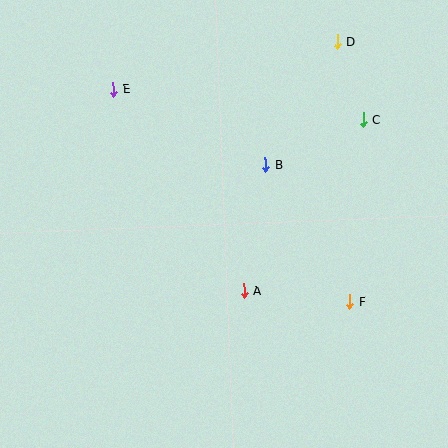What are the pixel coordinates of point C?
Point C is at (363, 120).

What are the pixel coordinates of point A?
Point A is at (244, 291).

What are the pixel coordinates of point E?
Point E is at (113, 90).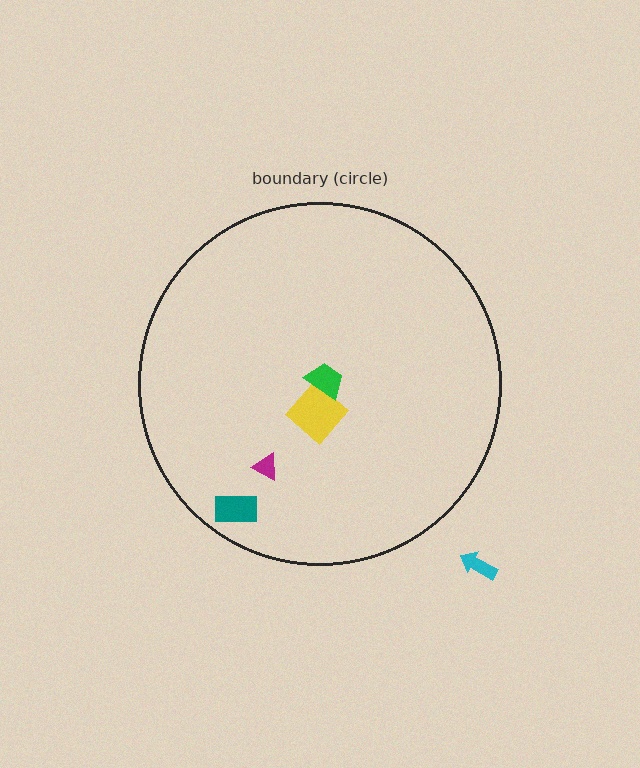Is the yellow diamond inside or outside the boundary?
Inside.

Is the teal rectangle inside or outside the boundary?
Inside.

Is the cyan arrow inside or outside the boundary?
Outside.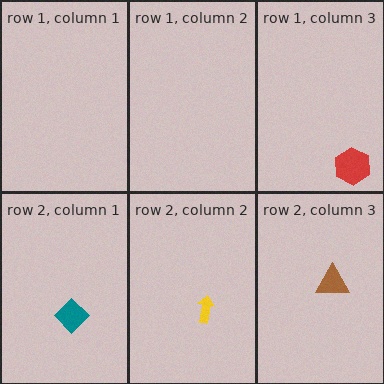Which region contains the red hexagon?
The row 1, column 3 region.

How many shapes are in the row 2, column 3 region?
1.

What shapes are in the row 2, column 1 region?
The teal diamond.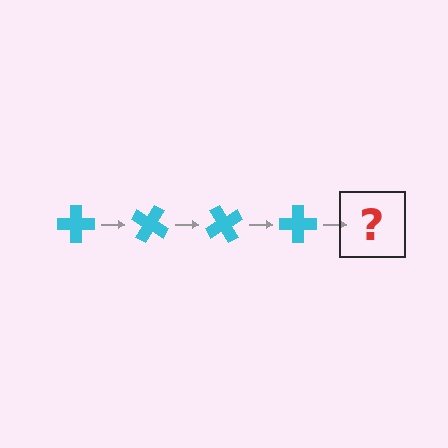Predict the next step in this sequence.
The next step is a cyan cross rotated 120 degrees.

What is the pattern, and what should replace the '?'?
The pattern is that the cross rotates 30 degrees each step. The '?' should be a cyan cross rotated 120 degrees.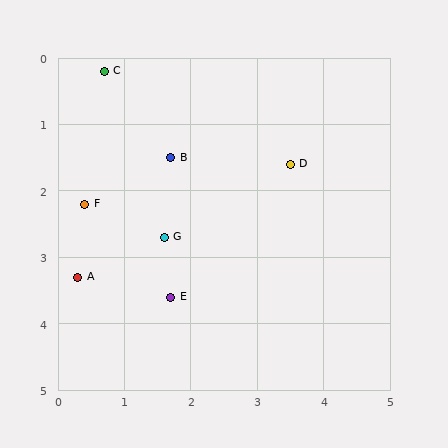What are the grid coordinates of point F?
Point F is at approximately (0.4, 2.2).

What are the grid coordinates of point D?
Point D is at approximately (3.5, 1.6).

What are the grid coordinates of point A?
Point A is at approximately (0.3, 3.3).